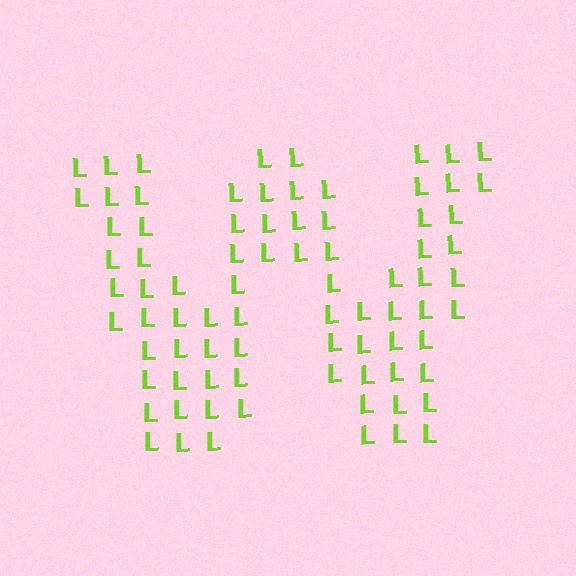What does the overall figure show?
The overall figure shows the letter W.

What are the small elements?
The small elements are letter L's.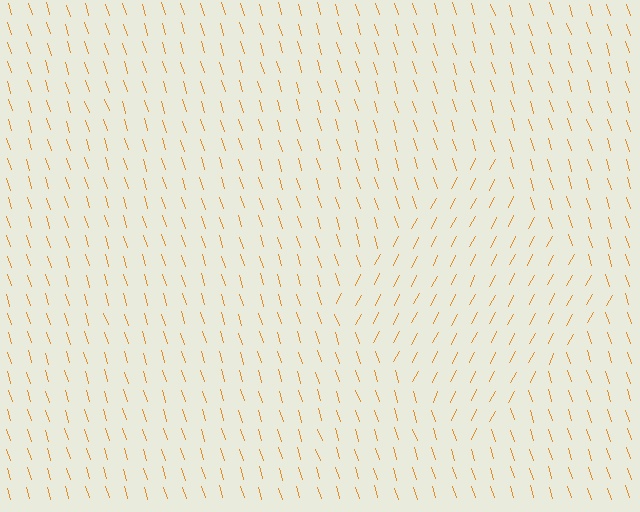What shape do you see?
I see a diamond.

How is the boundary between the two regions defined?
The boundary is defined purely by a change in line orientation (approximately 45 degrees difference). All lines are the same color and thickness.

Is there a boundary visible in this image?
Yes, there is a texture boundary formed by a change in line orientation.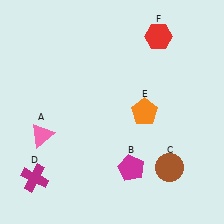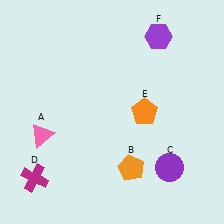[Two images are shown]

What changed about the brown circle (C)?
In Image 1, C is brown. In Image 2, it changed to purple.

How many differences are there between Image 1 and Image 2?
There are 3 differences between the two images.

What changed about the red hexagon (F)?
In Image 1, F is red. In Image 2, it changed to purple.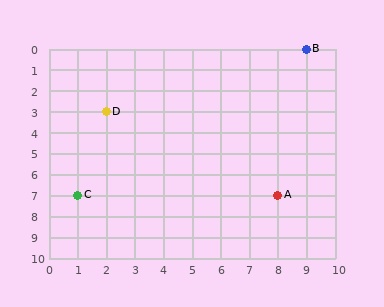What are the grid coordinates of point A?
Point A is at grid coordinates (8, 7).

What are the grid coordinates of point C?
Point C is at grid coordinates (1, 7).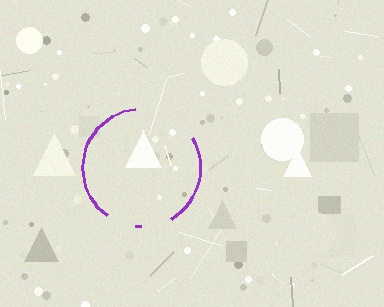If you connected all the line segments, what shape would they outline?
They would outline a circle.